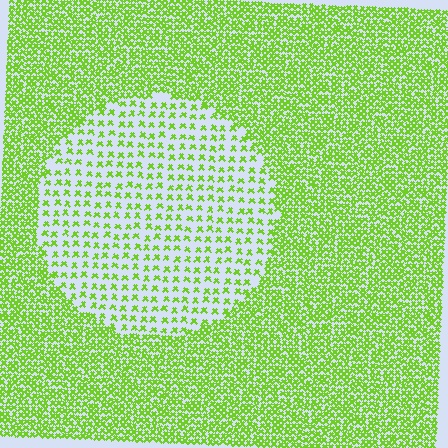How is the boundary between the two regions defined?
The boundary is defined by a change in element density (approximately 2.6x ratio). All elements are the same color, size, and shape.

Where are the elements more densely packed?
The elements are more densely packed outside the circle boundary.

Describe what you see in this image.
The image contains small lime elements arranged at two different densities. A circle-shaped region is visible where the elements are less densely packed than the surrounding area.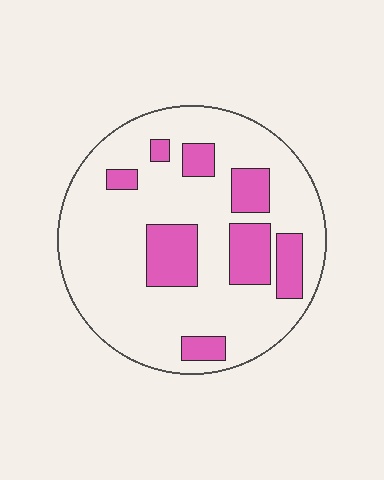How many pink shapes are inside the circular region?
8.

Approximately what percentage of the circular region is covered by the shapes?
Approximately 20%.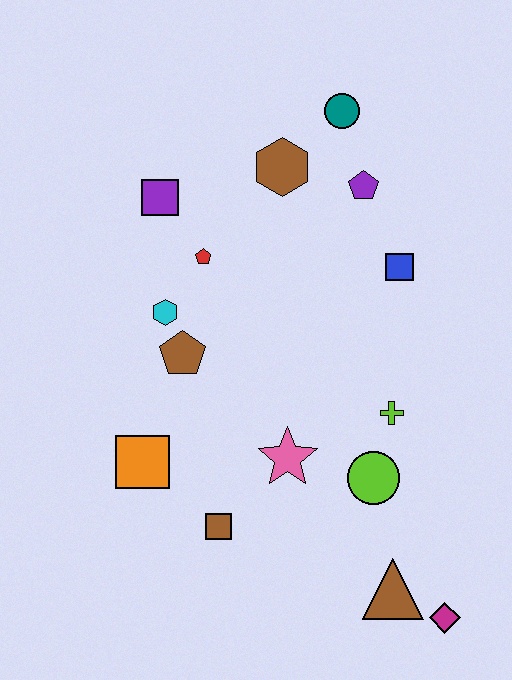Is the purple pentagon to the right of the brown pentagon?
Yes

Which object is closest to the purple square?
The red pentagon is closest to the purple square.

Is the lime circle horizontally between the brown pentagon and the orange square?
No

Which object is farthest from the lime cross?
The purple square is farthest from the lime cross.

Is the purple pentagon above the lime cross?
Yes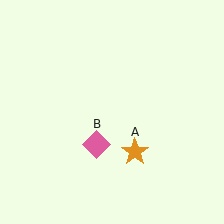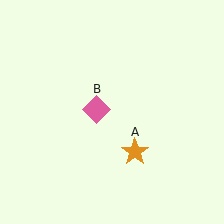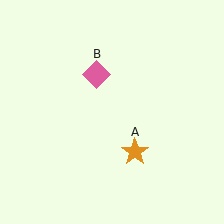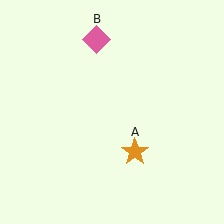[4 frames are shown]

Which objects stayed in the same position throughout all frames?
Orange star (object A) remained stationary.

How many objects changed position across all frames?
1 object changed position: pink diamond (object B).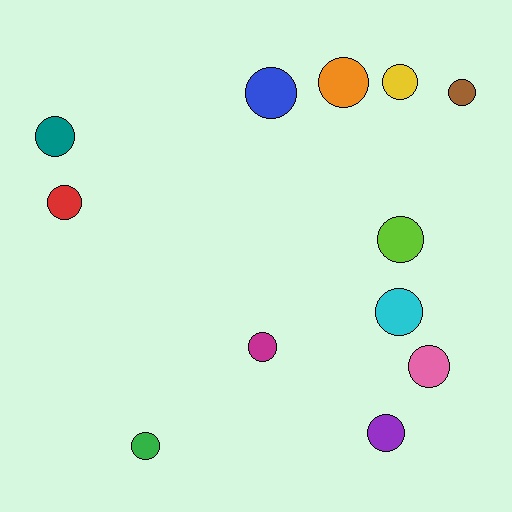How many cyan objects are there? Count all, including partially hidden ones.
There is 1 cyan object.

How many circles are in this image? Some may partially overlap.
There are 12 circles.